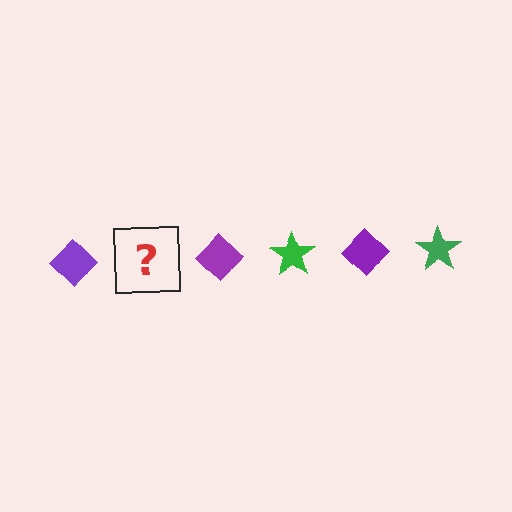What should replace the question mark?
The question mark should be replaced with a green star.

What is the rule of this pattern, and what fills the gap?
The rule is that the pattern alternates between purple diamond and green star. The gap should be filled with a green star.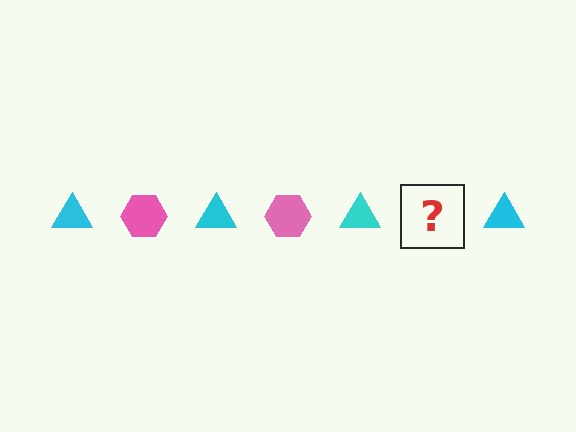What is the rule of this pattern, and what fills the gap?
The rule is that the pattern alternates between cyan triangle and pink hexagon. The gap should be filled with a pink hexagon.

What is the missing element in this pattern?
The missing element is a pink hexagon.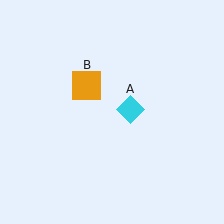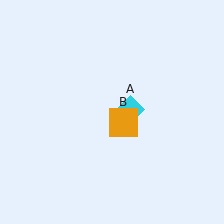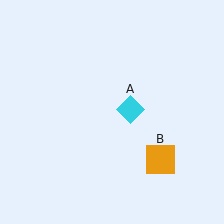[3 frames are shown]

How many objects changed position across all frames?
1 object changed position: orange square (object B).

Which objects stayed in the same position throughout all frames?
Cyan diamond (object A) remained stationary.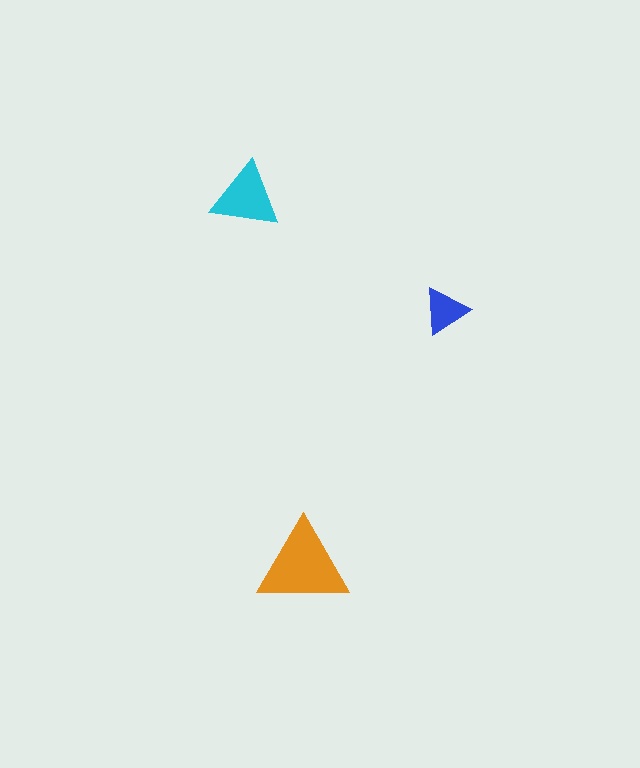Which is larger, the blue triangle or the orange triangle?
The orange one.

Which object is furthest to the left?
The cyan triangle is leftmost.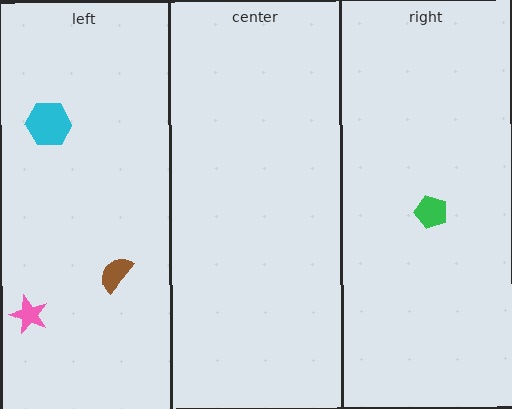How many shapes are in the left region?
3.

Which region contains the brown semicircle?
The left region.